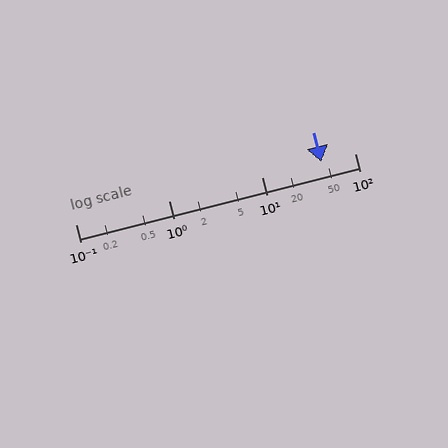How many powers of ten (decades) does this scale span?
The scale spans 3 decades, from 0.1 to 100.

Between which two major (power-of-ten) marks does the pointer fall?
The pointer is between 10 and 100.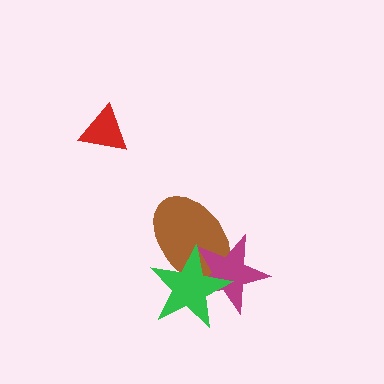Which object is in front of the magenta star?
The green star is in front of the magenta star.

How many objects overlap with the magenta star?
2 objects overlap with the magenta star.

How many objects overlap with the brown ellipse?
2 objects overlap with the brown ellipse.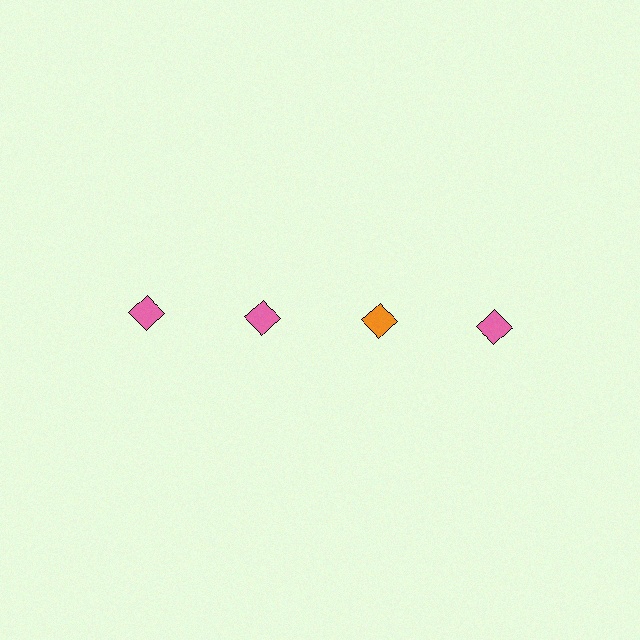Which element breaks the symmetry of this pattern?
The orange diamond in the top row, center column breaks the symmetry. All other shapes are pink diamonds.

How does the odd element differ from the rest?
It has a different color: orange instead of pink.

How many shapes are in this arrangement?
There are 4 shapes arranged in a grid pattern.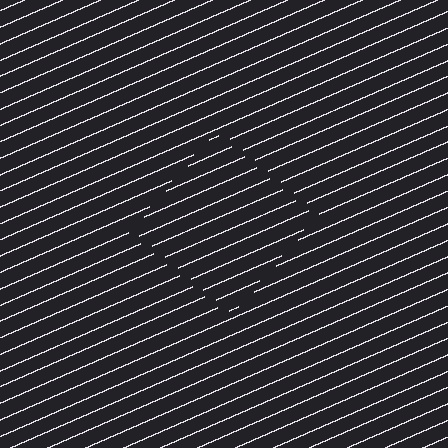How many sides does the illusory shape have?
4 sides — the line-ends trace a square.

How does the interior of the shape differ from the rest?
The interior of the shape contains the same grating, shifted by half a period — the contour is defined by the phase discontinuity where line-ends from the inner and outer gratings abut.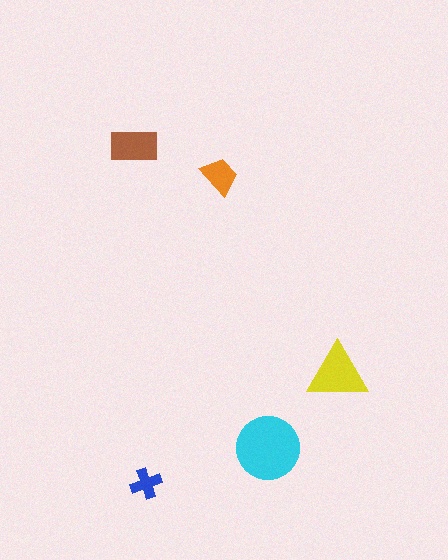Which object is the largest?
The cyan circle.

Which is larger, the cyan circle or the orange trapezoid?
The cyan circle.